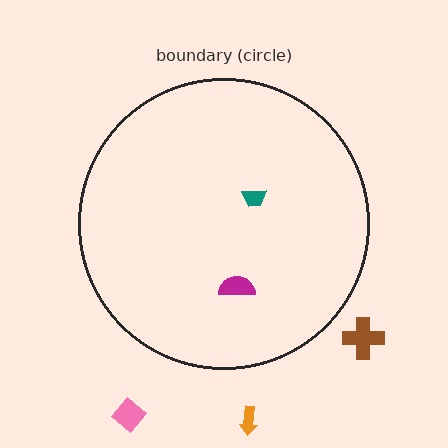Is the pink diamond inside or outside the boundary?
Outside.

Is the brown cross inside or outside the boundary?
Outside.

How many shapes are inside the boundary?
2 inside, 3 outside.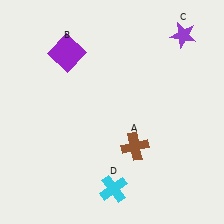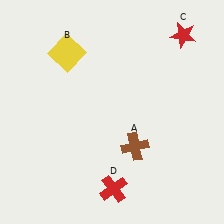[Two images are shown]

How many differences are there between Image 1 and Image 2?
There are 3 differences between the two images.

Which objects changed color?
B changed from purple to yellow. C changed from purple to red. D changed from cyan to red.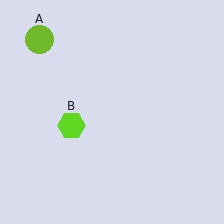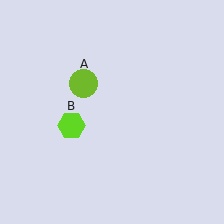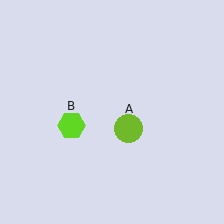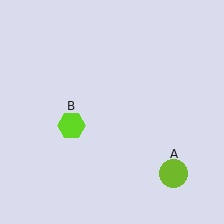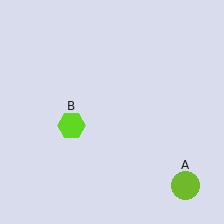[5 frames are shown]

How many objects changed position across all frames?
1 object changed position: lime circle (object A).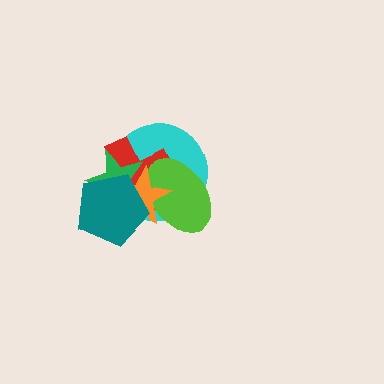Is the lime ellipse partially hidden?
Yes, it is partially covered by another shape.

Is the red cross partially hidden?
Yes, it is partially covered by another shape.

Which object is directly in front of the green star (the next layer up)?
The lime ellipse is directly in front of the green star.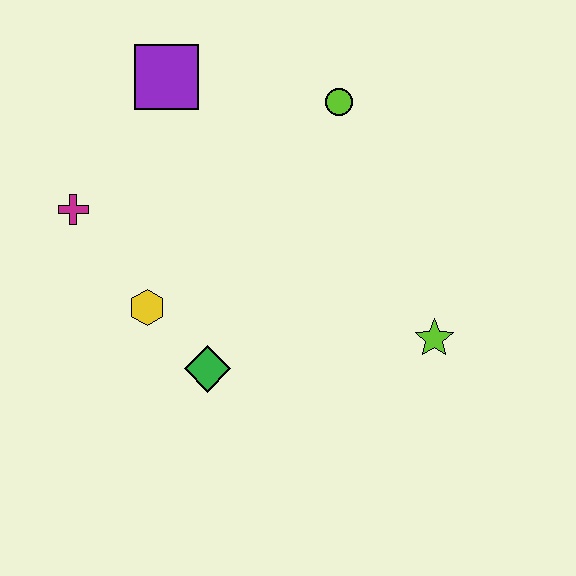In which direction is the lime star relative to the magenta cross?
The lime star is to the right of the magenta cross.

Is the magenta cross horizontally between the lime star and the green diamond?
No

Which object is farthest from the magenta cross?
The lime star is farthest from the magenta cross.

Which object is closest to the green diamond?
The yellow hexagon is closest to the green diamond.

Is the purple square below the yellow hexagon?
No